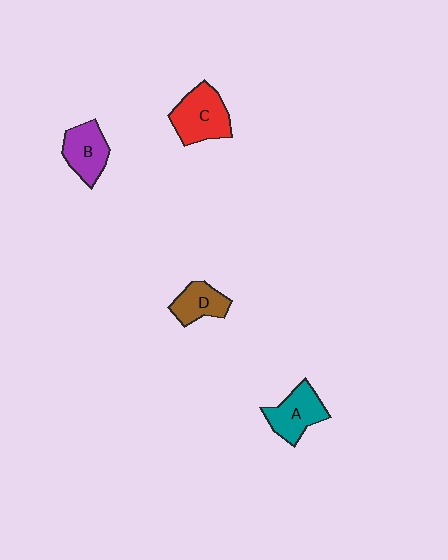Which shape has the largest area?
Shape C (red).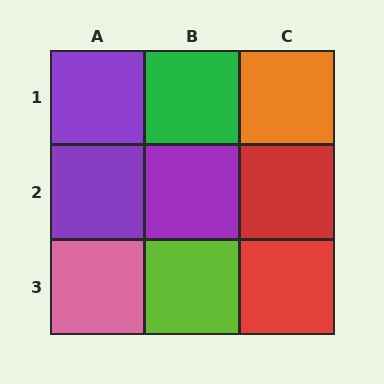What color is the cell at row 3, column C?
Red.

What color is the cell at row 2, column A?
Purple.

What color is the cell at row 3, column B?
Lime.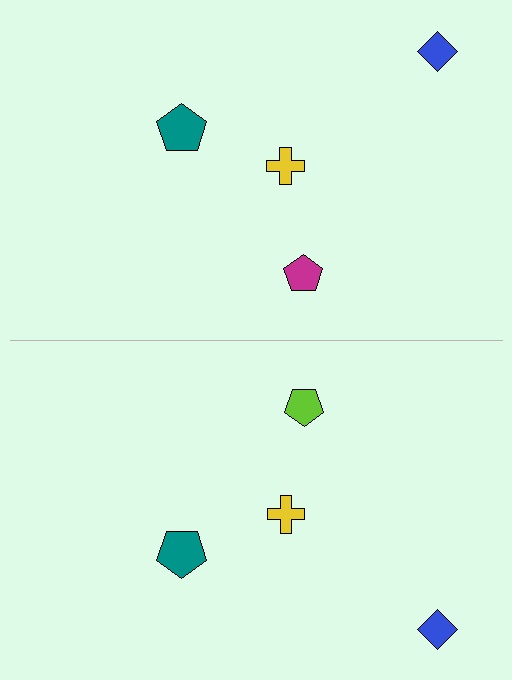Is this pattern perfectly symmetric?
No, the pattern is not perfectly symmetric. The lime pentagon on the bottom side breaks the symmetry — its mirror counterpart is magenta.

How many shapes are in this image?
There are 8 shapes in this image.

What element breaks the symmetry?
The lime pentagon on the bottom side breaks the symmetry — its mirror counterpart is magenta.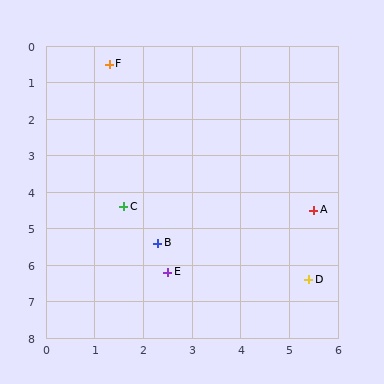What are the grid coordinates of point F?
Point F is at approximately (1.3, 0.5).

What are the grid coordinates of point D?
Point D is at approximately (5.4, 6.4).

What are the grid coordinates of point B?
Point B is at approximately (2.3, 5.4).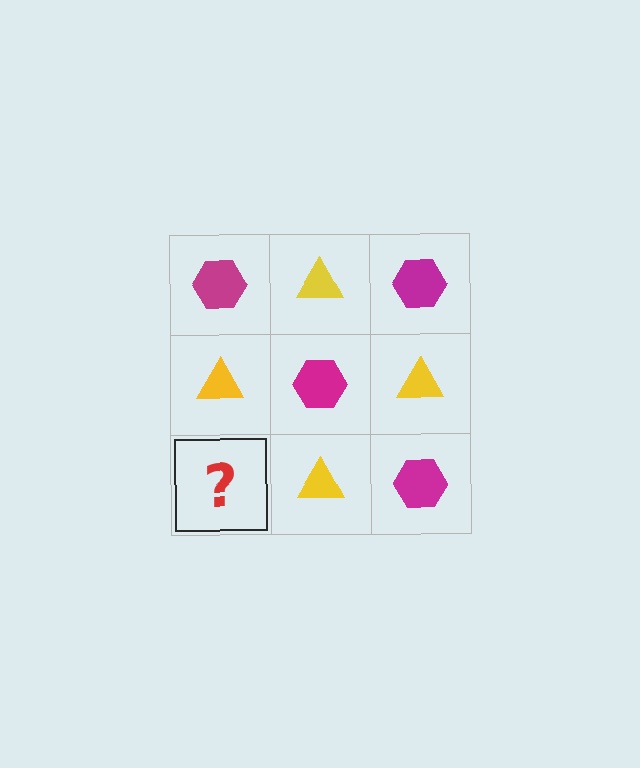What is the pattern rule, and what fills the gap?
The rule is that it alternates magenta hexagon and yellow triangle in a checkerboard pattern. The gap should be filled with a magenta hexagon.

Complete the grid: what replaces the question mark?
The question mark should be replaced with a magenta hexagon.